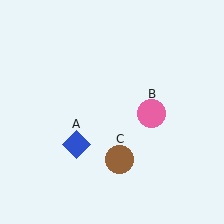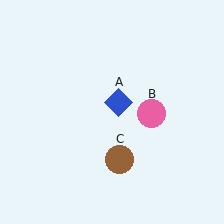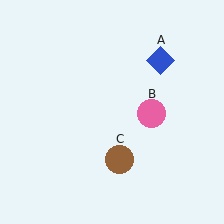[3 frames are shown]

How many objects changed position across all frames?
1 object changed position: blue diamond (object A).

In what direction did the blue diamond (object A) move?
The blue diamond (object A) moved up and to the right.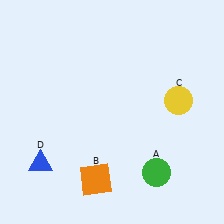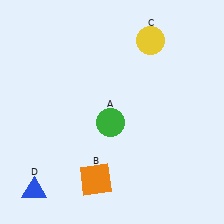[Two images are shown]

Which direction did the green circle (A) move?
The green circle (A) moved up.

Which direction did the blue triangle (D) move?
The blue triangle (D) moved down.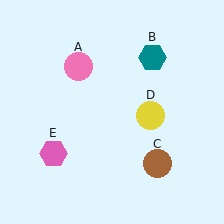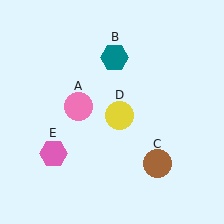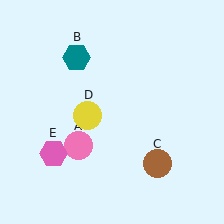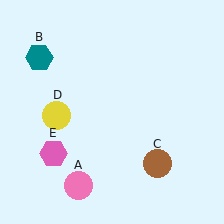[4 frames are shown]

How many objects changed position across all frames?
3 objects changed position: pink circle (object A), teal hexagon (object B), yellow circle (object D).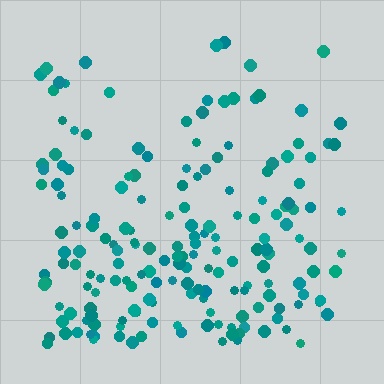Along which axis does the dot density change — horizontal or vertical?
Vertical.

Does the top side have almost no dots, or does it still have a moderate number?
Still a moderate number, just noticeably fewer than the bottom.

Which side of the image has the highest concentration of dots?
The bottom.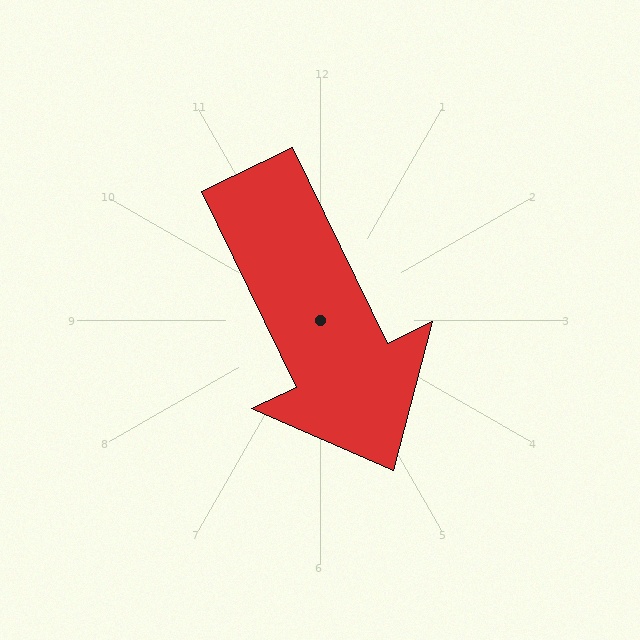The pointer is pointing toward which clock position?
Roughly 5 o'clock.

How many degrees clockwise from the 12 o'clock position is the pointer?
Approximately 154 degrees.